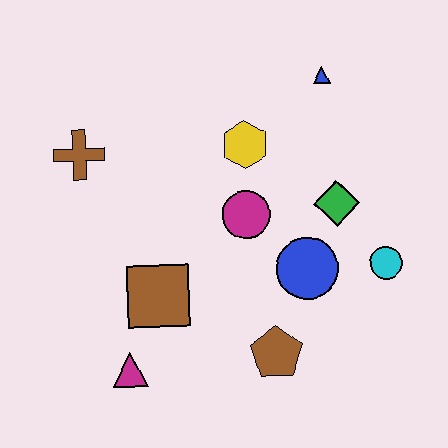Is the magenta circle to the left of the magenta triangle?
No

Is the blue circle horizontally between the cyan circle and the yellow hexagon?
Yes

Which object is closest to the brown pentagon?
The blue circle is closest to the brown pentagon.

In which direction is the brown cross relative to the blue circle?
The brown cross is to the left of the blue circle.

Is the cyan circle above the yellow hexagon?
No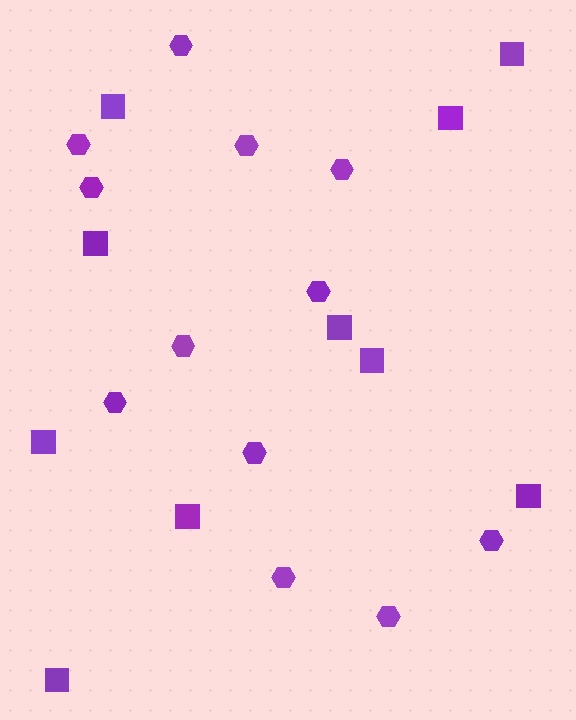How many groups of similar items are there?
There are 2 groups: one group of hexagons (12) and one group of squares (10).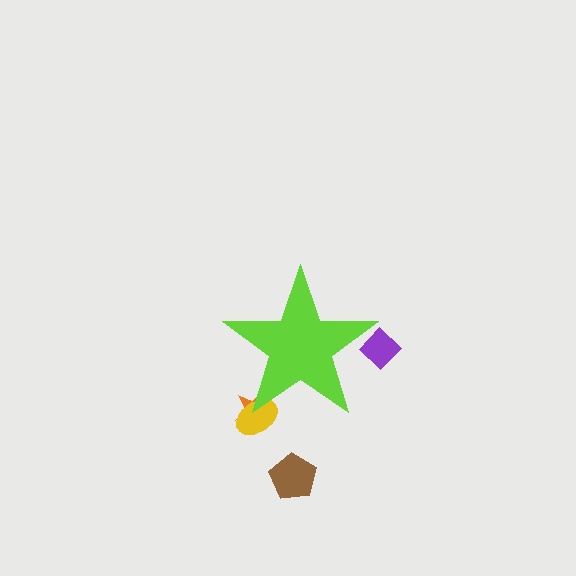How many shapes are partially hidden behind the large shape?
3 shapes are partially hidden.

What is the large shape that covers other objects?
A lime star.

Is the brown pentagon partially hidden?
No, the brown pentagon is fully visible.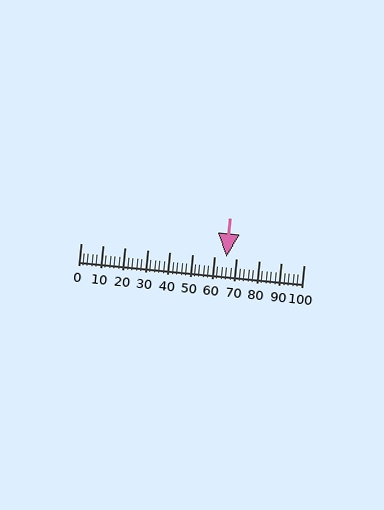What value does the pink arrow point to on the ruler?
The pink arrow points to approximately 65.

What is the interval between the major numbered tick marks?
The major tick marks are spaced 10 units apart.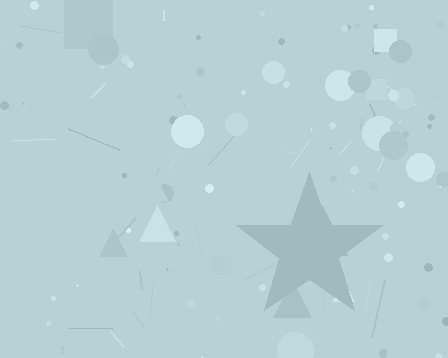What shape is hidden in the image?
A star is hidden in the image.